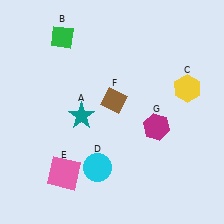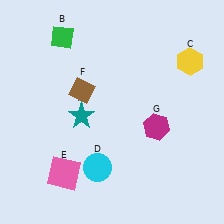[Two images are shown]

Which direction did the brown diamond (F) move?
The brown diamond (F) moved left.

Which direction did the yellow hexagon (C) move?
The yellow hexagon (C) moved up.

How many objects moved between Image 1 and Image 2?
2 objects moved between the two images.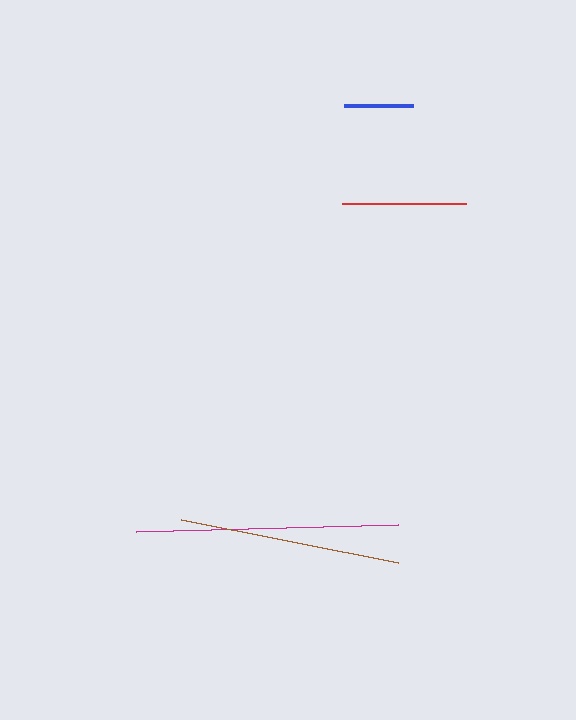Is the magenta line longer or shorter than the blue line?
The magenta line is longer than the blue line.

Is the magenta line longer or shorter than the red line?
The magenta line is longer than the red line.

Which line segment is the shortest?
The blue line is the shortest at approximately 70 pixels.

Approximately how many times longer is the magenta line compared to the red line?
The magenta line is approximately 2.1 times the length of the red line.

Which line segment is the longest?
The magenta line is the longest at approximately 262 pixels.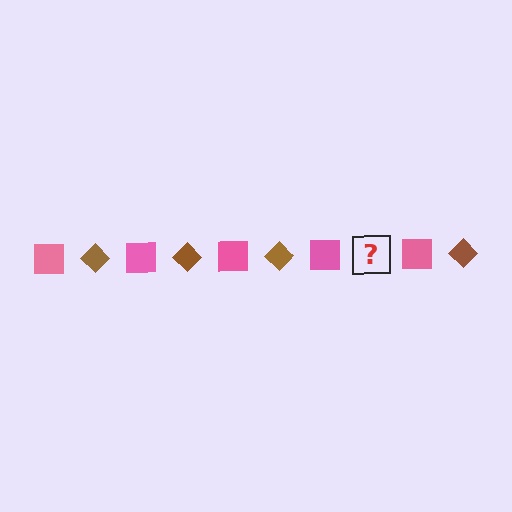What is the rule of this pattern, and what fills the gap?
The rule is that the pattern alternates between pink square and brown diamond. The gap should be filled with a brown diamond.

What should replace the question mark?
The question mark should be replaced with a brown diamond.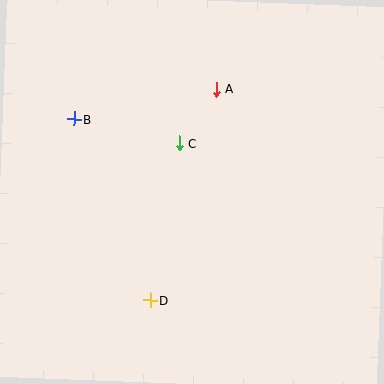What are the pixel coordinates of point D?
Point D is at (150, 300).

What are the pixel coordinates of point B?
Point B is at (74, 119).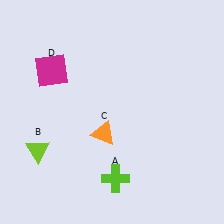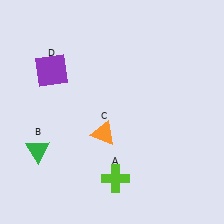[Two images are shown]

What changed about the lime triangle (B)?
In Image 1, B is lime. In Image 2, it changed to green.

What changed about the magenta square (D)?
In Image 1, D is magenta. In Image 2, it changed to purple.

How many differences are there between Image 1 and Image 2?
There are 2 differences between the two images.